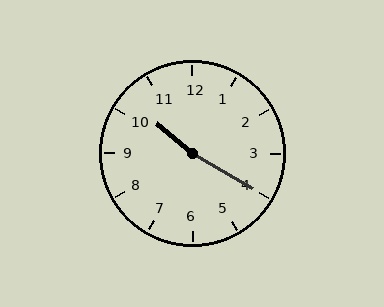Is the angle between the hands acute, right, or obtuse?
It is obtuse.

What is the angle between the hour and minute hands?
Approximately 170 degrees.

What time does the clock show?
10:20.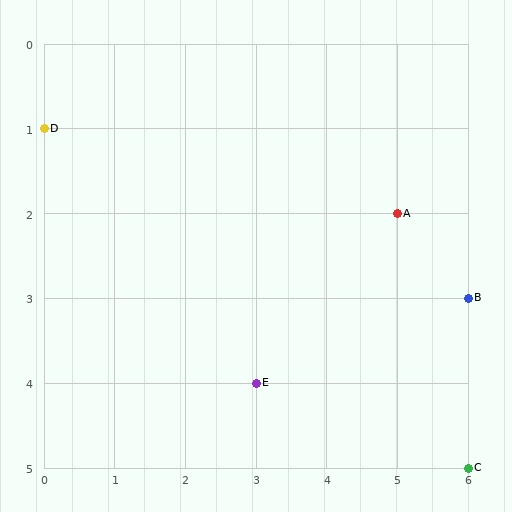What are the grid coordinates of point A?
Point A is at grid coordinates (5, 2).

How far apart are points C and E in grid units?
Points C and E are 3 columns and 1 row apart (about 3.2 grid units diagonally).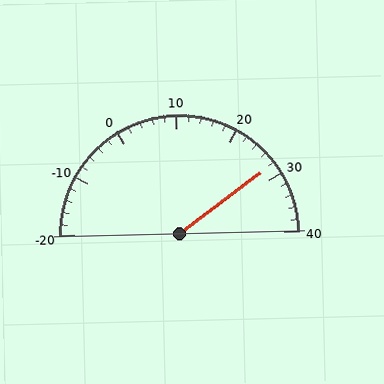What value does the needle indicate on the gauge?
The needle indicates approximately 28.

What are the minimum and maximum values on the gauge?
The gauge ranges from -20 to 40.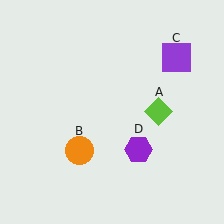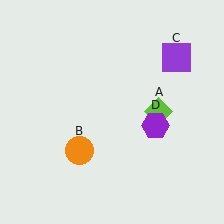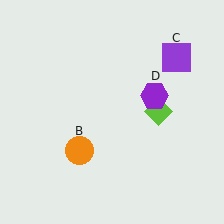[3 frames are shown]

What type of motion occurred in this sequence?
The purple hexagon (object D) rotated counterclockwise around the center of the scene.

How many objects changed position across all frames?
1 object changed position: purple hexagon (object D).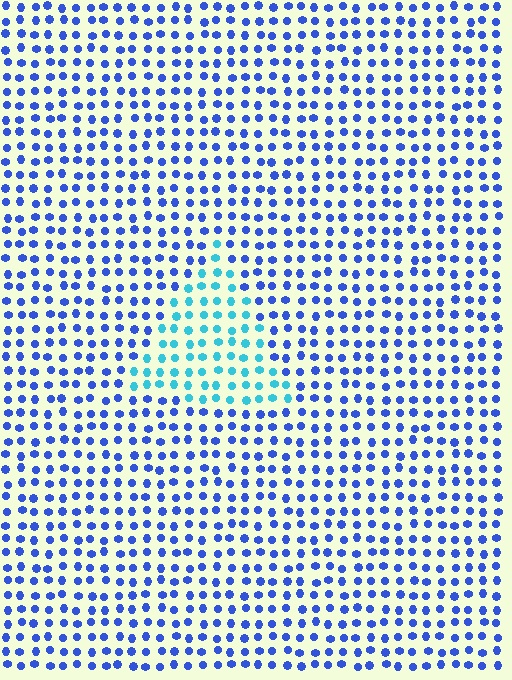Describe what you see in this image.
The image is filled with small blue elements in a uniform arrangement. A triangle-shaped region is visible where the elements are tinted to a slightly different hue, forming a subtle color boundary.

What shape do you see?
I see a triangle.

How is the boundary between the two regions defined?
The boundary is defined purely by a slight shift in hue (about 42 degrees). Spacing, size, and orientation are identical on both sides.